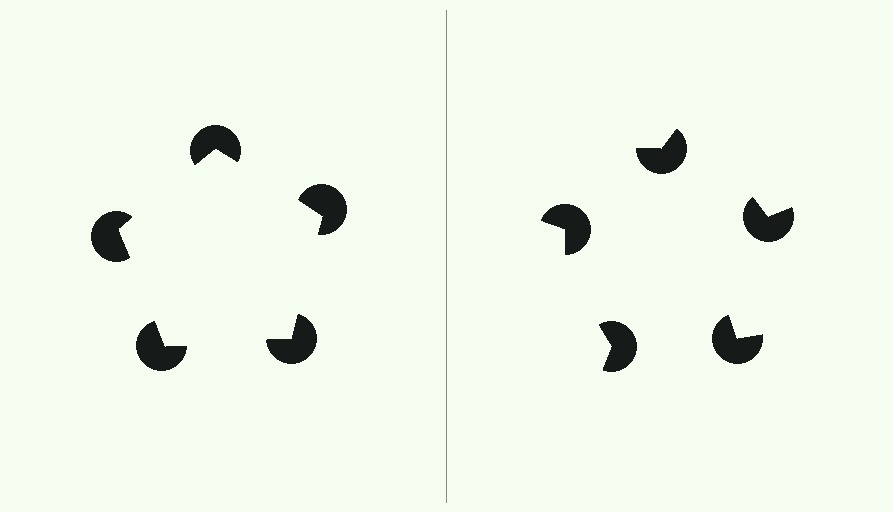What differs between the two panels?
The pac-man discs are positioned identically on both sides; only the wedge orientations differ. On the left they align to a pentagon; on the right they are misaligned.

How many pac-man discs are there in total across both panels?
10 — 5 on each side.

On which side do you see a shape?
An illusory pentagon appears on the left side. On the right side the wedge cuts are rotated, so no coherent shape forms.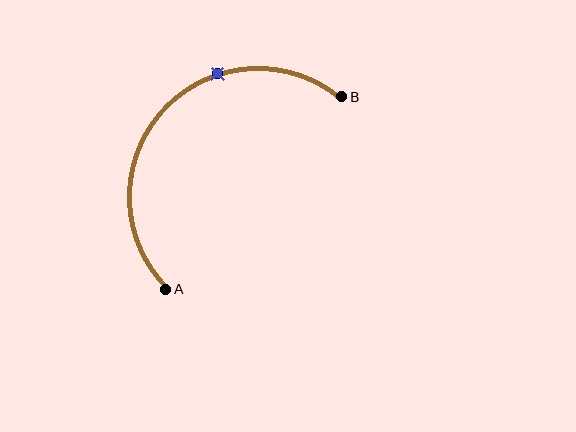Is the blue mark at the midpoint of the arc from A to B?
No. The blue mark lies on the arc but is closer to endpoint B. The arc midpoint would be at the point on the curve equidistant along the arc from both A and B.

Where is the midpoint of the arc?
The arc midpoint is the point on the curve farthest from the straight line joining A and B. It sits above and to the left of that line.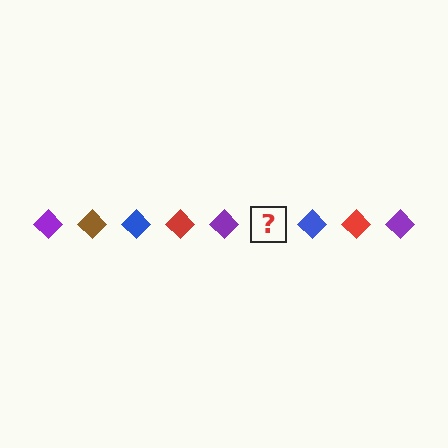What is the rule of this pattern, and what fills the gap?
The rule is that the pattern cycles through purple, brown, blue, red diamonds. The gap should be filled with a brown diamond.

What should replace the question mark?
The question mark should be replaced with a brown diamond.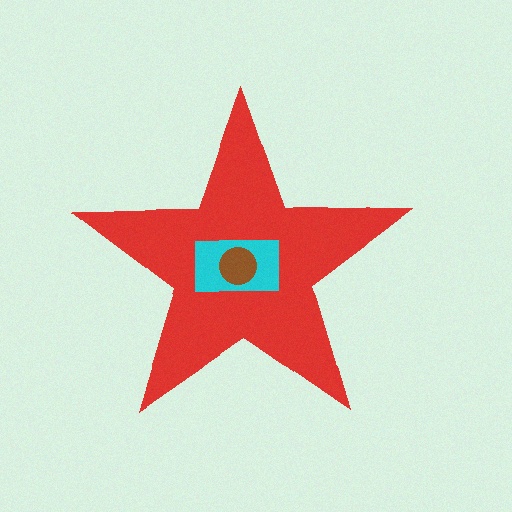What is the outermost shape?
The red star.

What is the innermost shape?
The brown circle.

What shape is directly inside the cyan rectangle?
The brown circle.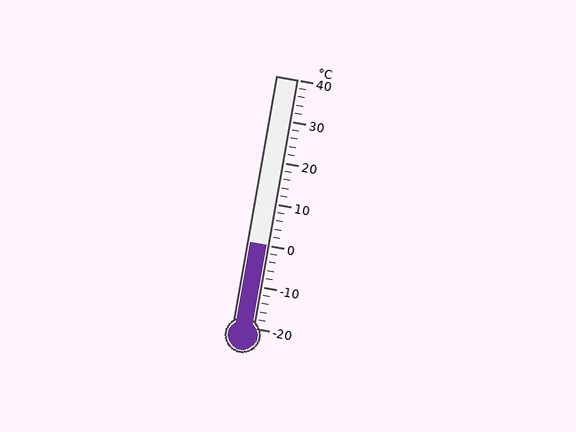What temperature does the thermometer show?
The thermometer shows approximately 0°C.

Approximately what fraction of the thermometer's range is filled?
The thermometer is filled to approximately 35% of its range.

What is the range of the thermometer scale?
The thermometer scale ranges from -20°C to 40°C.